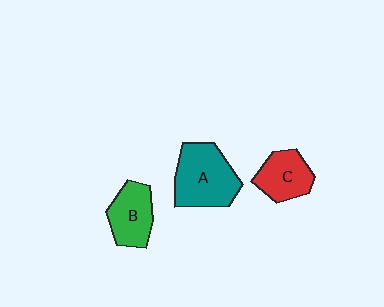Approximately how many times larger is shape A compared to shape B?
Approximately 1.5 times.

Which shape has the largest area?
Shape A (teal).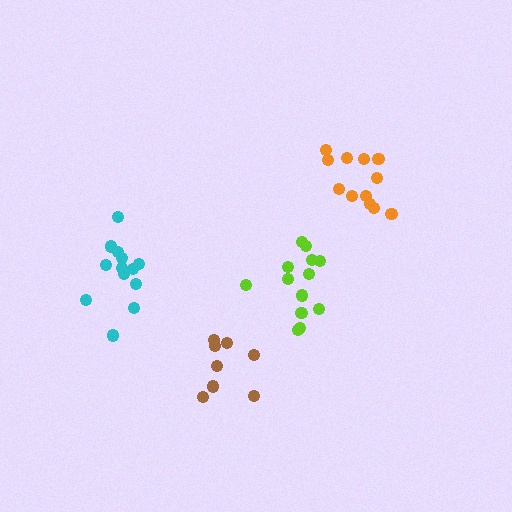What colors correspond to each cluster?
The clusters are colored: orange, brown, lime, cyan.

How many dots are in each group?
Group 1: 12 dots, Group 2: 8 dots, Group 3: 13 dots, Group 4: 13 dots (46 total).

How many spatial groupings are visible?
There are 4 spatial groupings.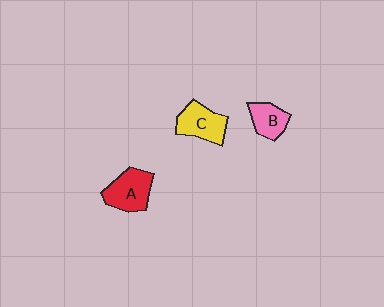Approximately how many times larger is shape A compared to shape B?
Approximately 1.4 times.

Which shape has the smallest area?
Shape B (pink).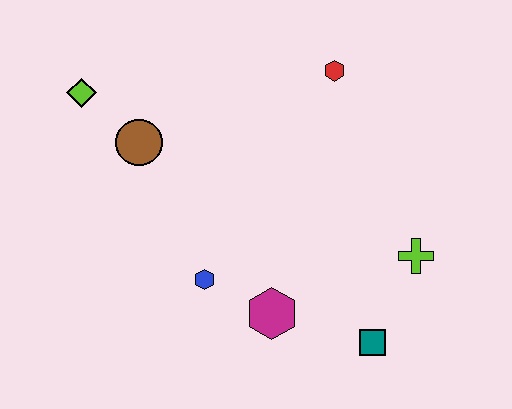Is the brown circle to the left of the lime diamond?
No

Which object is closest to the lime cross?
The teal square is closest to the lime cross.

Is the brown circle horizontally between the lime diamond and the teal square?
Yes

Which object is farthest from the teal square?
The lime diamond is farthest from the teal square.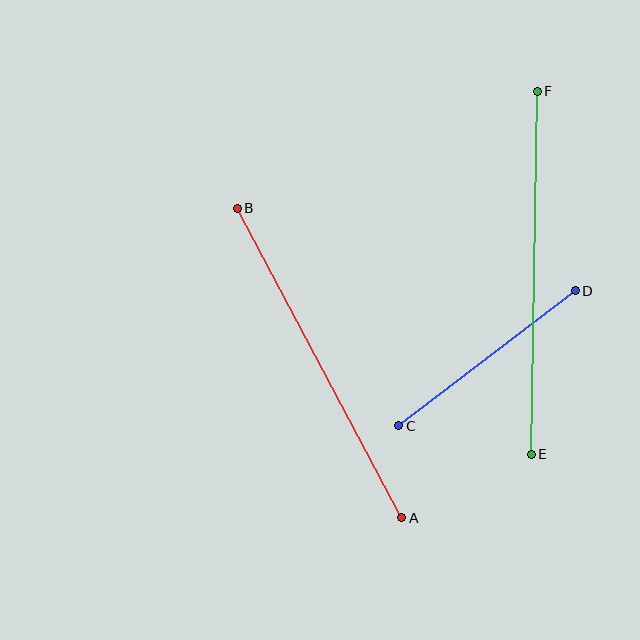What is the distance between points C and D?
The distance is approximately 222 pixels.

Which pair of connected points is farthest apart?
Points E and F are farthest apart.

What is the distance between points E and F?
The distance is approximately 363 pixels.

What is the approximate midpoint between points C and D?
The midpoint is at approximately (487, 358) pixels.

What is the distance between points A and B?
The distance is approximately 350 pixels.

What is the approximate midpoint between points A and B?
The midpoint is at approximately (319, 363) pixels.